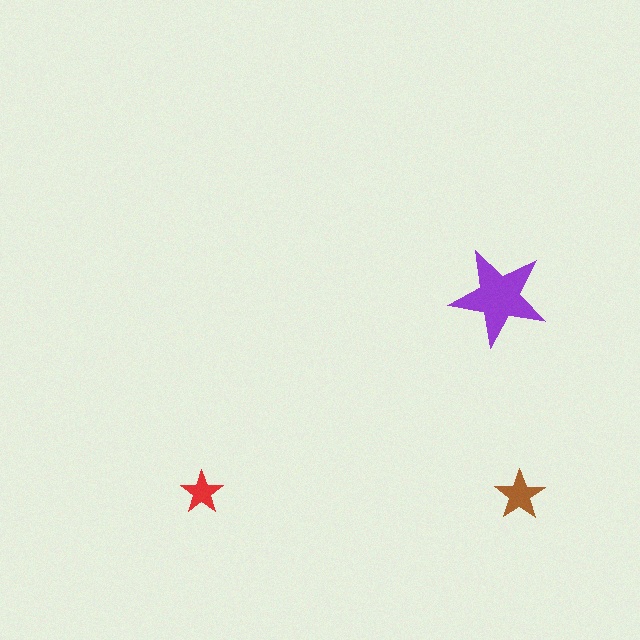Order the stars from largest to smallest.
the purple one, the brown one, the red one.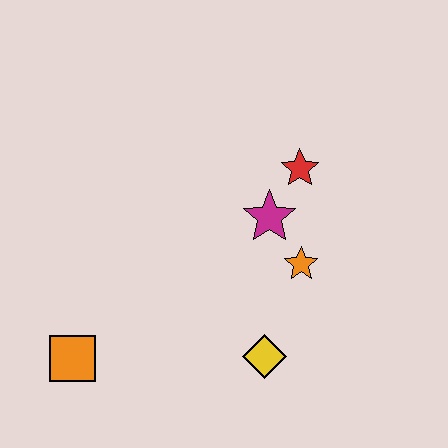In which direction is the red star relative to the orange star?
The red star is above the orange star.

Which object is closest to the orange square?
The yellow diamond is closest to the orange square.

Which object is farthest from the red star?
The orange square is farthest from the red star.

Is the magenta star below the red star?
Yes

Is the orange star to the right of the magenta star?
Yes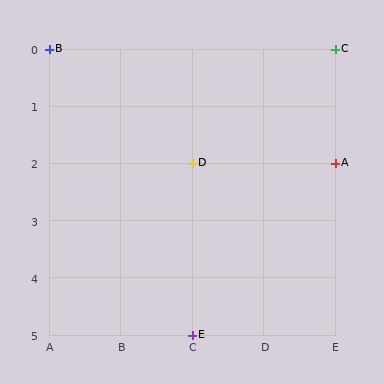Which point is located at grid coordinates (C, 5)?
Point E is at (C, 5).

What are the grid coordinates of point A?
Point A is at grid coordinates (E, 2).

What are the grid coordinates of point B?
Point B is at grid coordinates (A, 0).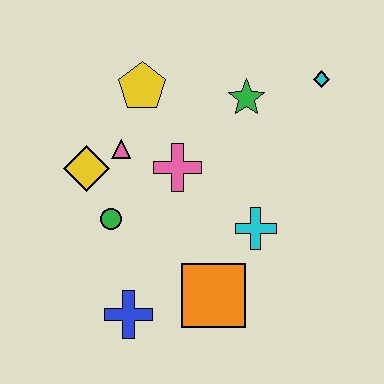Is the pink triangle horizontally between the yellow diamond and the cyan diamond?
Yes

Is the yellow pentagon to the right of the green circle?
Yes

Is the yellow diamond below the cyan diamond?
Yes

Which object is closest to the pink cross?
The pink triangle is closest to the pink cross.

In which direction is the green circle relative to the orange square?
The green circle is to the left of the orange square.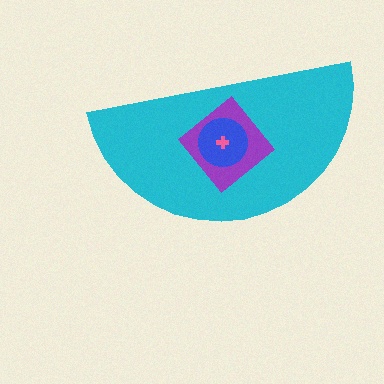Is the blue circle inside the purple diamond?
Yes.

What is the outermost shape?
The cyan semicircle.